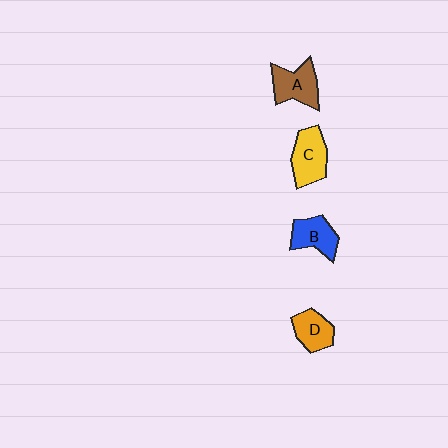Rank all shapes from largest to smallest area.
From largest to smallest: C (yellow), A (brown), B (blue), D (orange).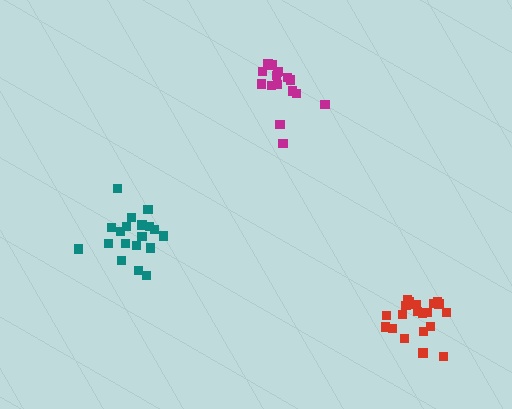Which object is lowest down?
The red cluster is bottommost.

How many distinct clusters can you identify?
There are 3 distinct clusters.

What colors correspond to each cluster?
The clusters are colored: teal, magenta, red.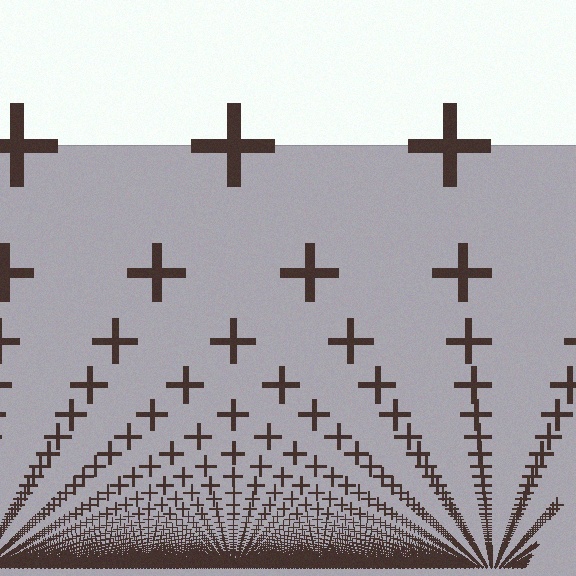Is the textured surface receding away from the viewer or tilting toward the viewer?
The surface appears to tilt toward the viewer. Texture elements get larger and sparser toward the top.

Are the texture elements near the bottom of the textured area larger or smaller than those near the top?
Smaller. The gradient is inverted — elements near the bottom are smaller and denser.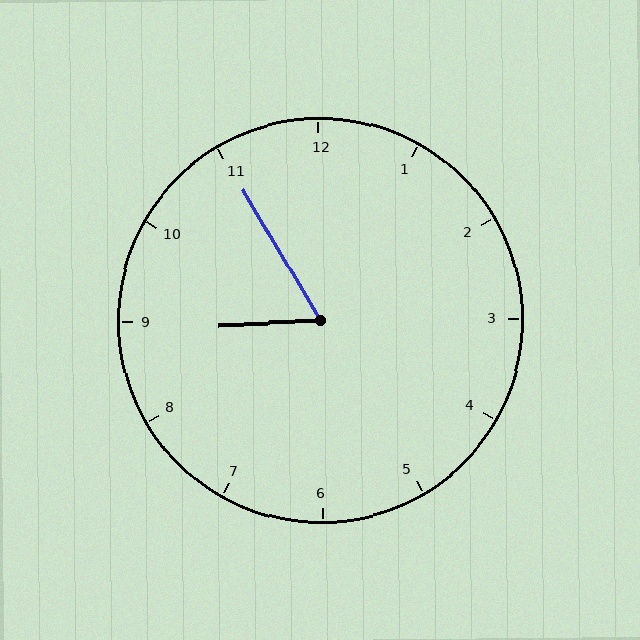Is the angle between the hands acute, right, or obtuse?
It is acute.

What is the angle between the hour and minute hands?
Approximately 62 degrees.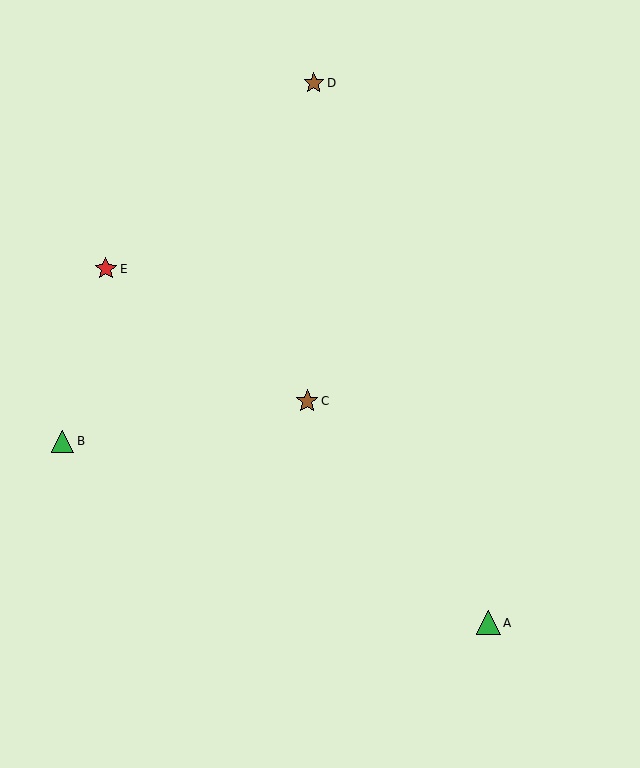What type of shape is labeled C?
Shape C is a brown star.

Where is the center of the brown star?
The center of the brown star is at (307, 401).